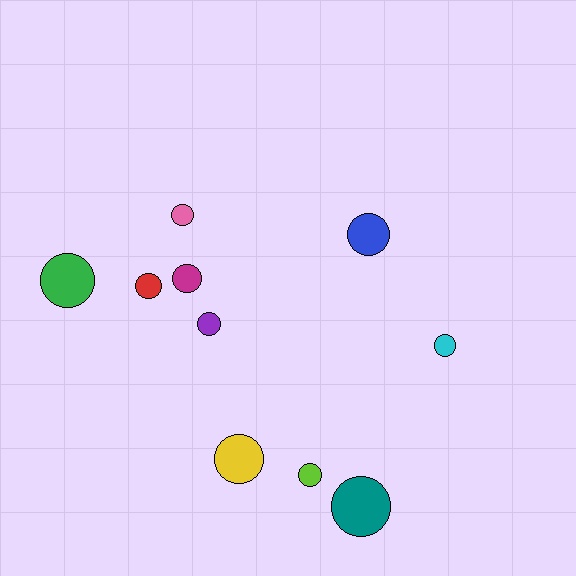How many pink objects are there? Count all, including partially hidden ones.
There is 1 pink object.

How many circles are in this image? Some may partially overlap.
There are 10 circles.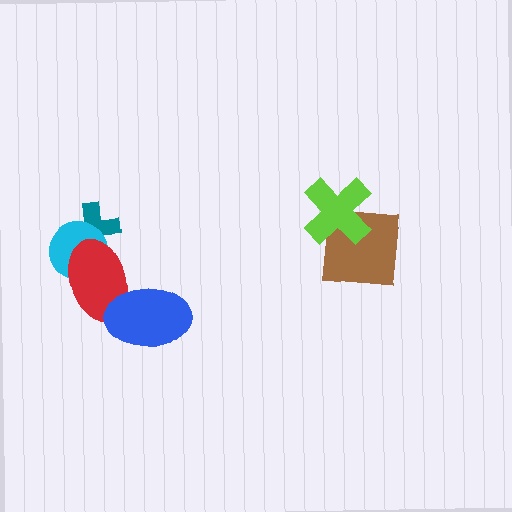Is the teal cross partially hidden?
Yes, it is partially covered by another shape.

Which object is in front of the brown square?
The lime cross is in front of the brown square.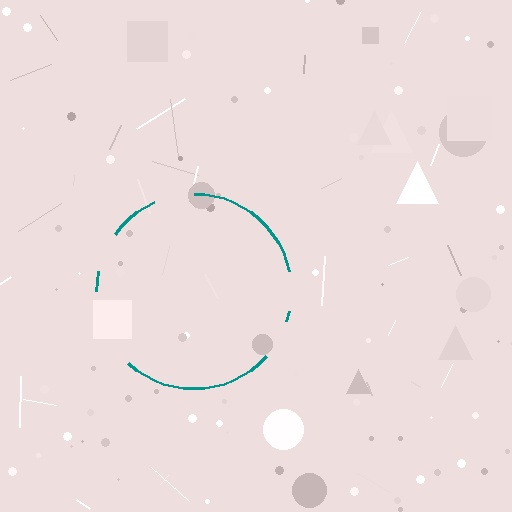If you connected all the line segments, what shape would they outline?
They would outline a circle.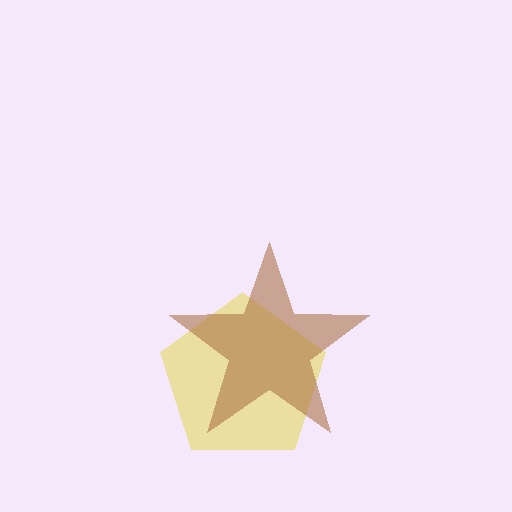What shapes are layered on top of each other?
The layered shapes are: a yellow pentagon, a brown star.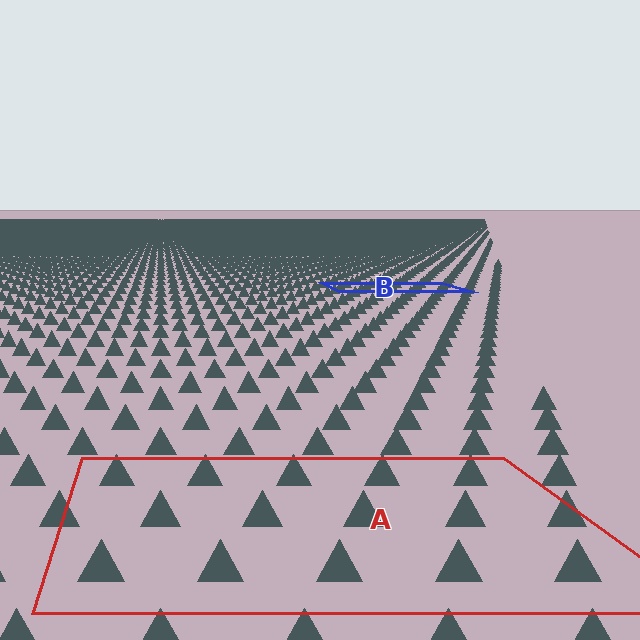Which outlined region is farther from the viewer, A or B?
Region B is farther from the viewer — the texture elements inside it appear smaller and more densely packed.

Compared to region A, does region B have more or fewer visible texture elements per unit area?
Region B has more texture elements per unit area — they are packed more densely because it is farther away.